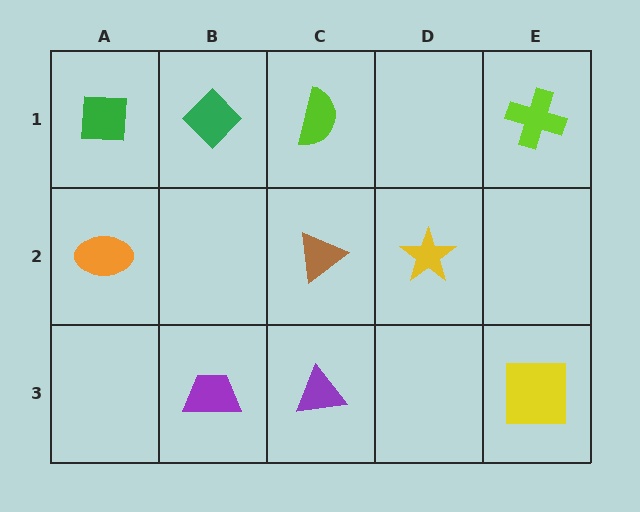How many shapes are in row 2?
3 shapes.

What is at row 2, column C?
A brown triangle.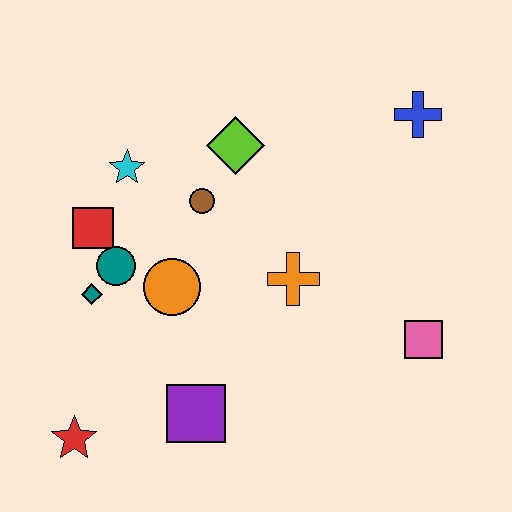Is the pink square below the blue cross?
Yes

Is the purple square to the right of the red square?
Yes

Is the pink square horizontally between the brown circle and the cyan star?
No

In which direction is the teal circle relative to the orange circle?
The teal circle is to the left of the orange circle.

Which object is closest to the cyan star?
The red square is closest to the cyan star.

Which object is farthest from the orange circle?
The blue cross is farthest from the orange circle.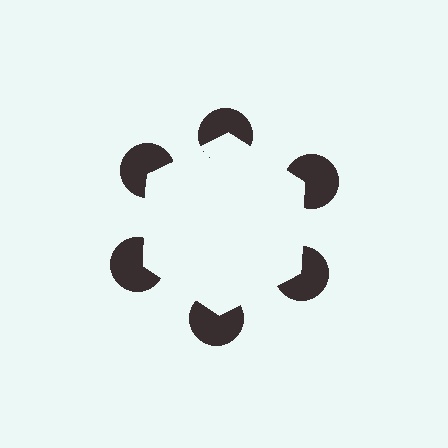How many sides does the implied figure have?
6 sides.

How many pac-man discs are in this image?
There are 6 — one at each vertex of the illusory hexagon.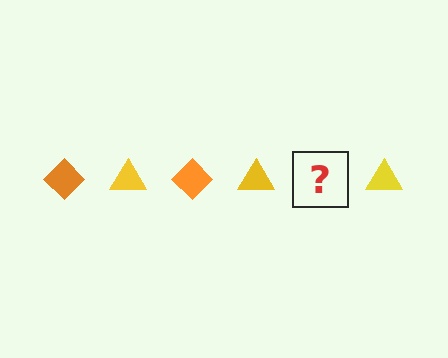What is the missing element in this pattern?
The missing element is an orange diamond.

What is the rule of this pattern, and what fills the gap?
The rule is that the pattern alternates between orange diamond and yellow triangle. The gap should be filled with an orange diamond.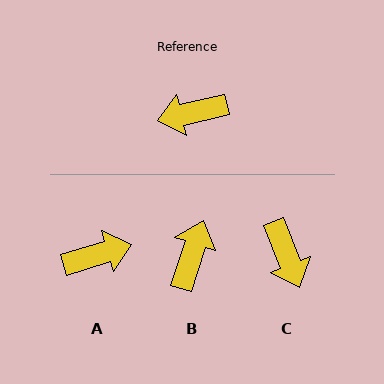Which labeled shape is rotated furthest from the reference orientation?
A, about 176 degrees away.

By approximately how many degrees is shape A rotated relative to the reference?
Approximately 176 degrees clockwise.